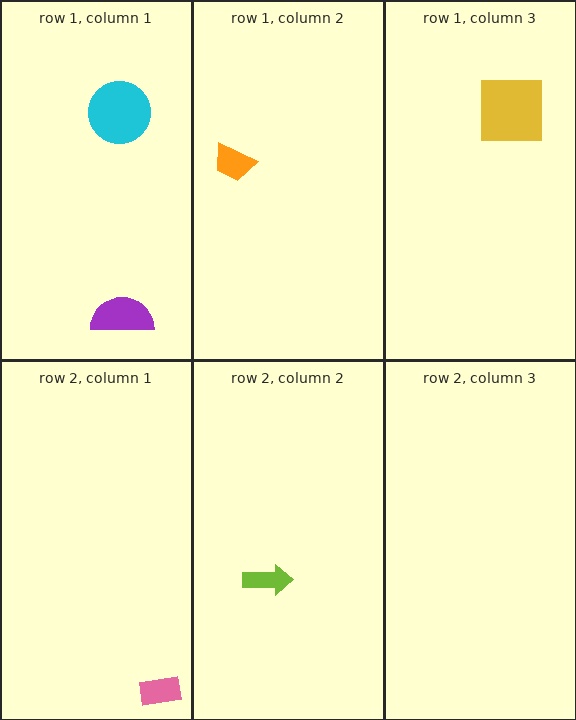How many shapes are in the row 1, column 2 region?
1.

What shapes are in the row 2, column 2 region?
The lime arrow.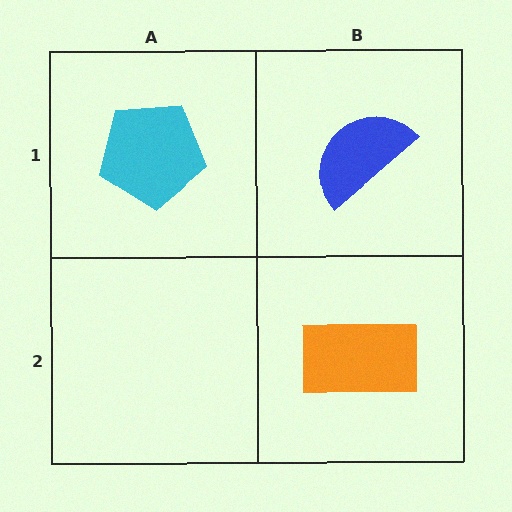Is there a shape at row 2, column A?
No, that cell is empty.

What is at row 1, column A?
A cyan pentagon.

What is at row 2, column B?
An orange rectangle.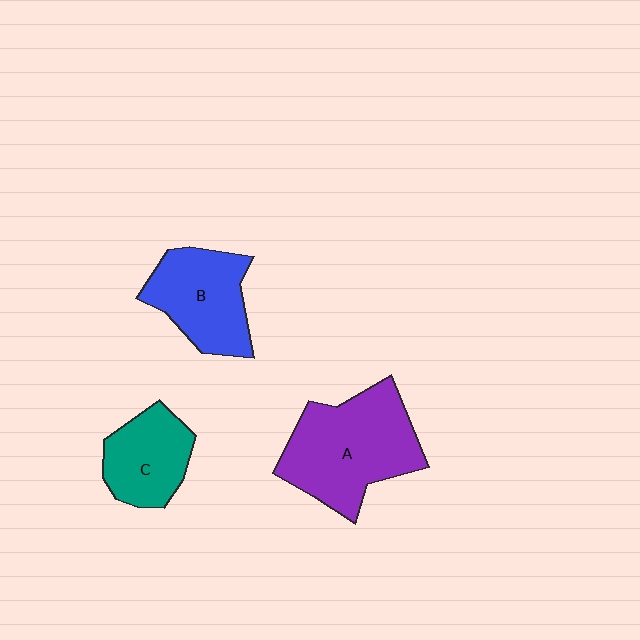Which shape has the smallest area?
Shape C (teal).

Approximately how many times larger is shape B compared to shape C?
Approximately 1.2 times.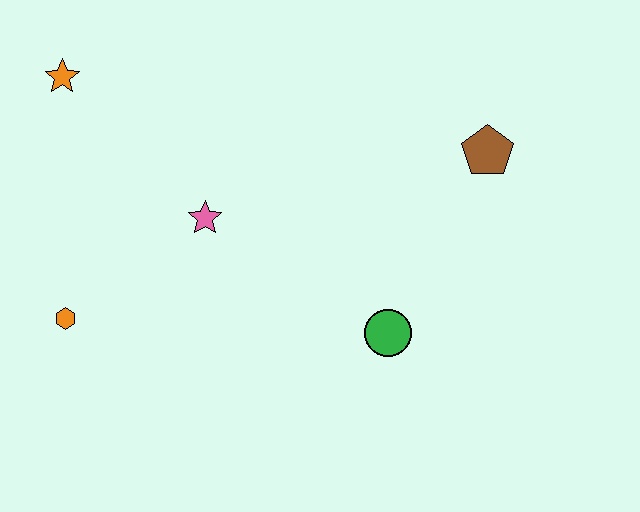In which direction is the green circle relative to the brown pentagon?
The green circle is below the brown pentagon.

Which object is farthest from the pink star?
The brown pentagon is farthest from the pink star.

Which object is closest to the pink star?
The orange hexagon is closest to the pink star.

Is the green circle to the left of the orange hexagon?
No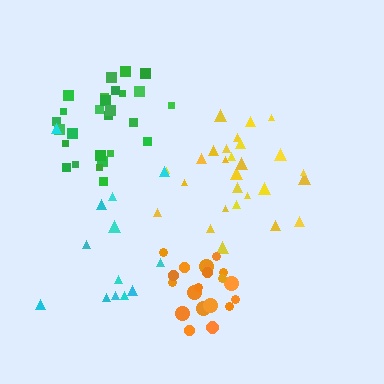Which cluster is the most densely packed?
Green.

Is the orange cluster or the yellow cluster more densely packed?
Orange.